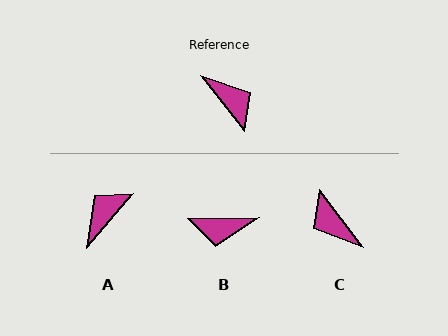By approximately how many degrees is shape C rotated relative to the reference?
Approximately 178 degrees counter-clockwise.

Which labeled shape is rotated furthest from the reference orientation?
C, about 178 degrees away.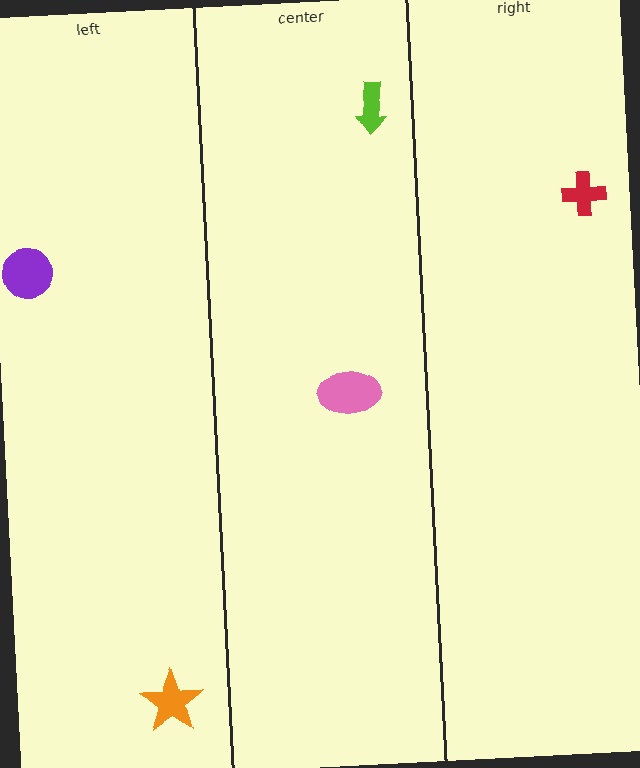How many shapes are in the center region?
2.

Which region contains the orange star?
The left region.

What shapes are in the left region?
The purple circle, the orange star.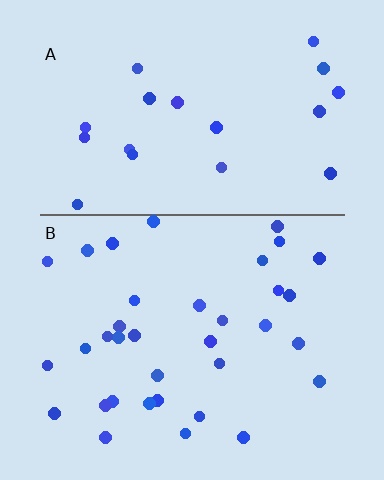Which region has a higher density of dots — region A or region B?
B (the bottom).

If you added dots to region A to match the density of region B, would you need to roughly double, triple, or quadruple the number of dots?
Approximately double.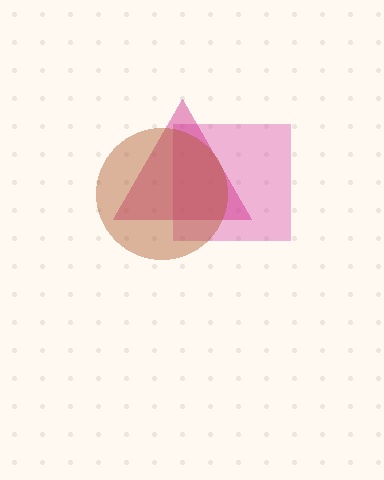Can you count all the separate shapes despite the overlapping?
Yes, there are 3 separate shapes.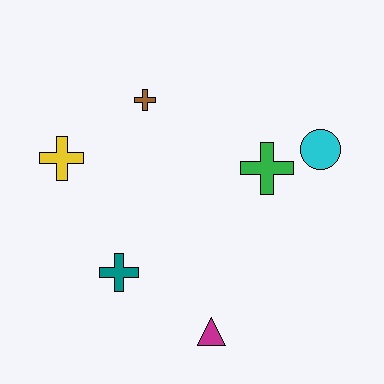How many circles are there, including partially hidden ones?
There is 1 circle.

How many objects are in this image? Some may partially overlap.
There are 6 objects.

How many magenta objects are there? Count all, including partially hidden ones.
There is 1 magenta object.